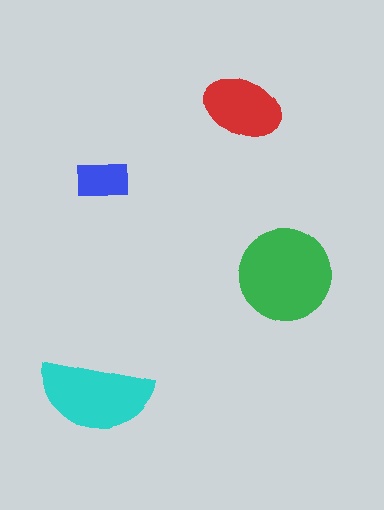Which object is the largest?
The green circle.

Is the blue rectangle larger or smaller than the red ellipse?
Smaller.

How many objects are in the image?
There are 4 objects in the image.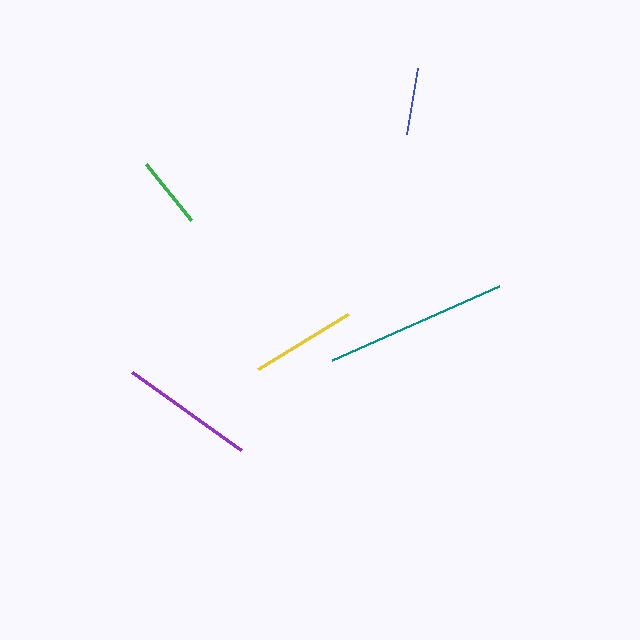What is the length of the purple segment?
The purple segment is approximately 135 pixels long.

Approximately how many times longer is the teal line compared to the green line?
The teal line is approximately 2.5 times the length of the green line.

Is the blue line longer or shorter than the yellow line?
The yellow line is longer than the blue line.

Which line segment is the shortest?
The blue line is the shortest at approximately 66 pixels.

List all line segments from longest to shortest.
From longest to shortest: teal, purple, yellow, green, blue.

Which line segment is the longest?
The teal line is the longest at approximately 183 pixels.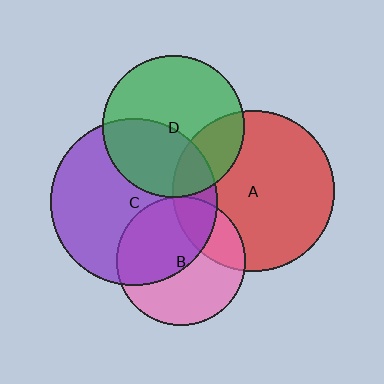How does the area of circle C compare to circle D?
Approximately 1.4 times.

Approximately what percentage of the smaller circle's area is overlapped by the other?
Approximately 25%.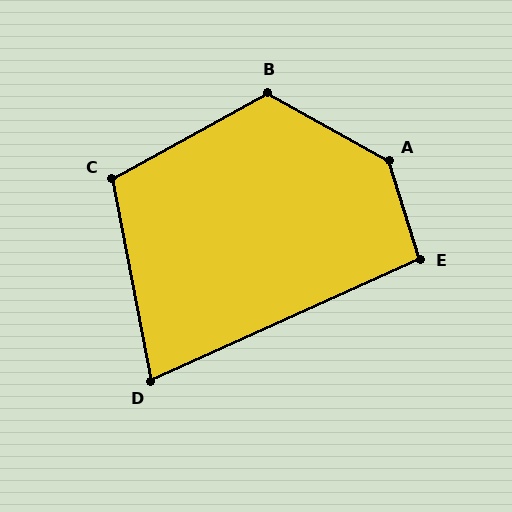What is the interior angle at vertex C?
Approximately 108 degrees (obtuse).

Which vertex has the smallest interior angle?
D, at approximately 77 degrees.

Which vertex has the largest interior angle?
A, at approximately 136 degrees.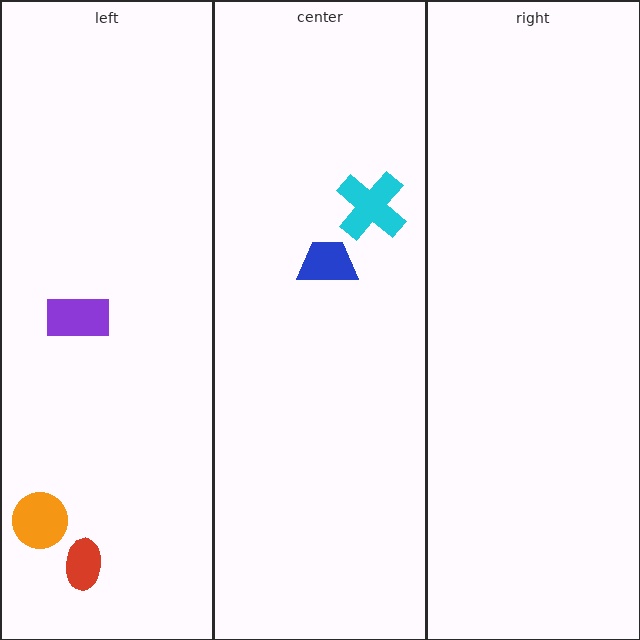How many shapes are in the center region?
2.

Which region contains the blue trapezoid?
The center region.